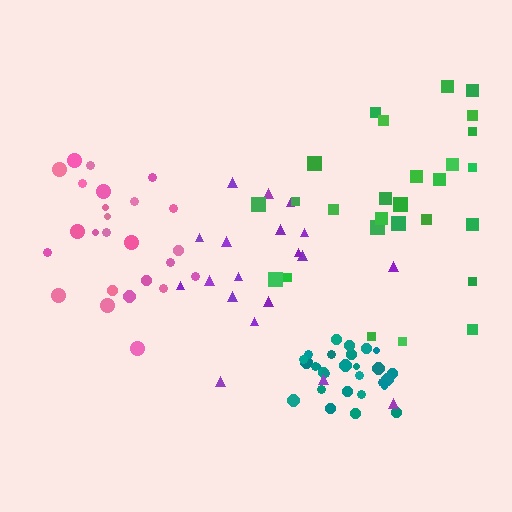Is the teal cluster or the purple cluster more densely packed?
Teal.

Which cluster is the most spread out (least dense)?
Purple.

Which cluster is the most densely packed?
Teal.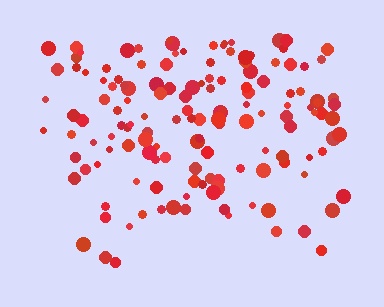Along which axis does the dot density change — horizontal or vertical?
Vertical.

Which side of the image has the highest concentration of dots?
The top.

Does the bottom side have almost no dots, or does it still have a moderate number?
Still a moderate number, just noticeably fewer than the top.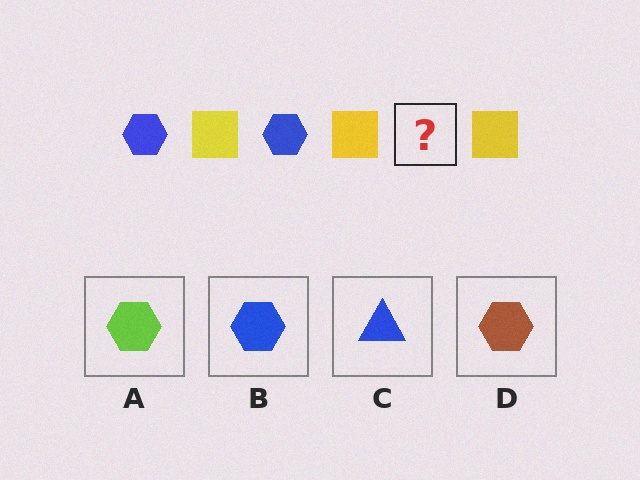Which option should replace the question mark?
Option B.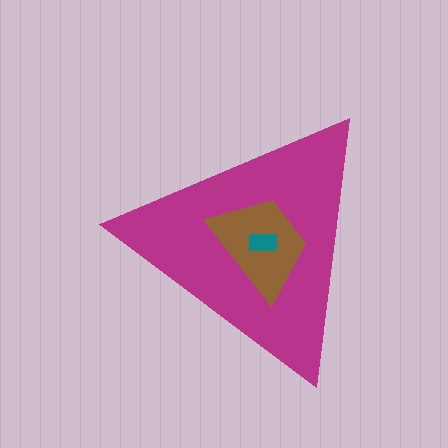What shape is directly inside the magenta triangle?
The brown trapezoid.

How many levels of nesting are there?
3.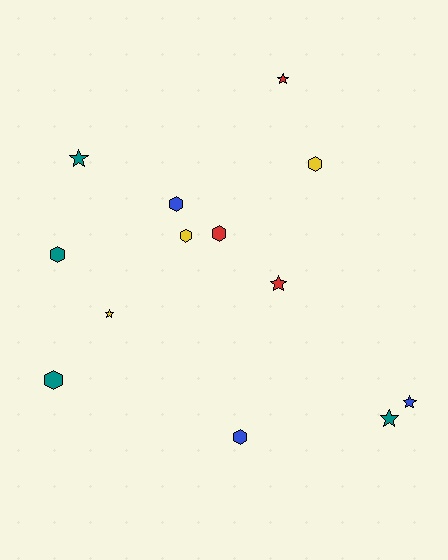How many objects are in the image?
There are 13 objects.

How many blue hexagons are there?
There are 2 blue hexagons.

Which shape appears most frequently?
Hexagon, with 7 objects.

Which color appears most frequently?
Teal, with 4 objects.